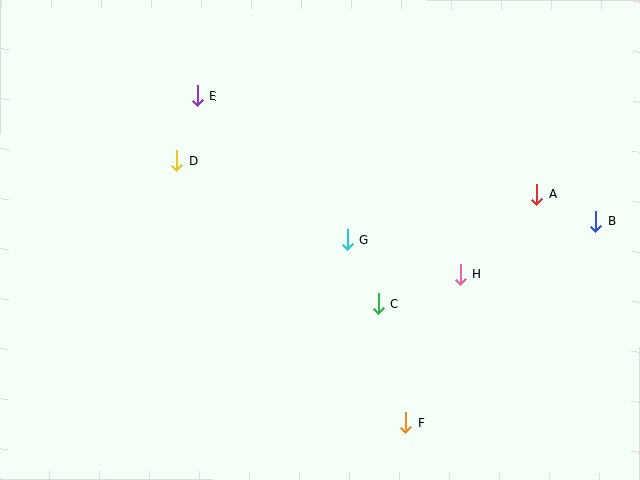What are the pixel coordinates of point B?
Point B is at (596, 222).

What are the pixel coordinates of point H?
Point H is at (460, 274).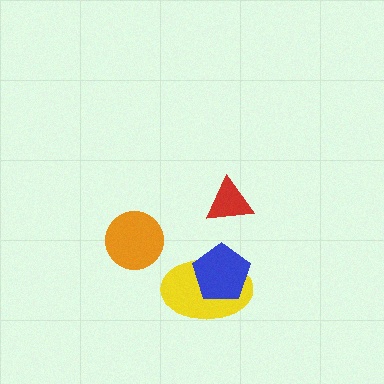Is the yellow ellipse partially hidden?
Yes, it is partially covered by another shape.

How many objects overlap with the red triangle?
0 objects overlap with the red triangle.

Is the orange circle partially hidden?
No, no other shape covers it.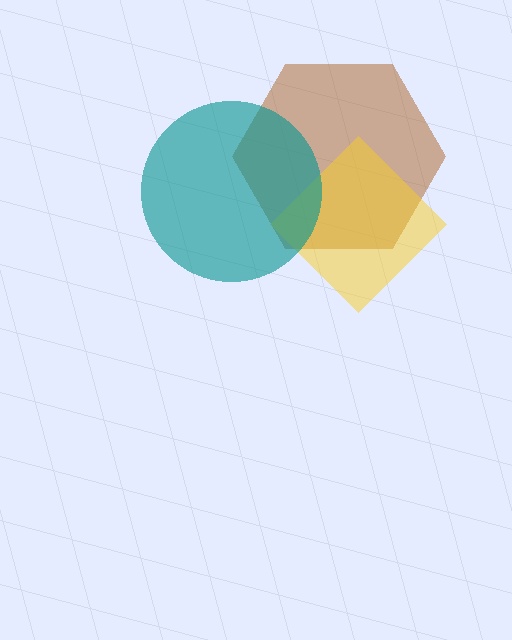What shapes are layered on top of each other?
The layered shapes are: a brown hexagon, a yellow diamond, a teal circle.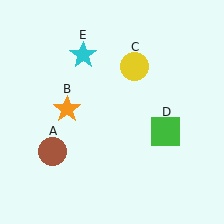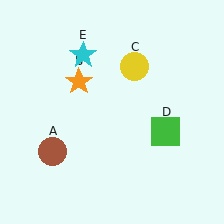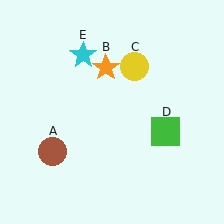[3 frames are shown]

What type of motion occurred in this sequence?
The orange star (object B) rotated clockwise around the center of the scene.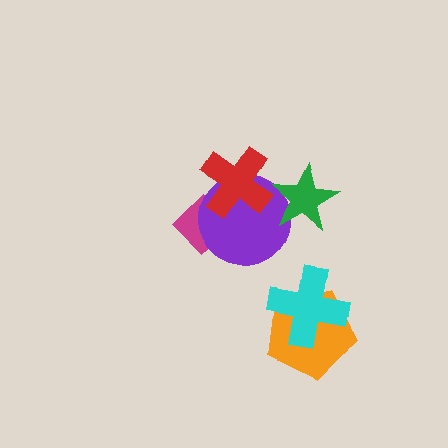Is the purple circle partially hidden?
Yes, it is partially covered by another shape.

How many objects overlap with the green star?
1 object overlaps with the green star.